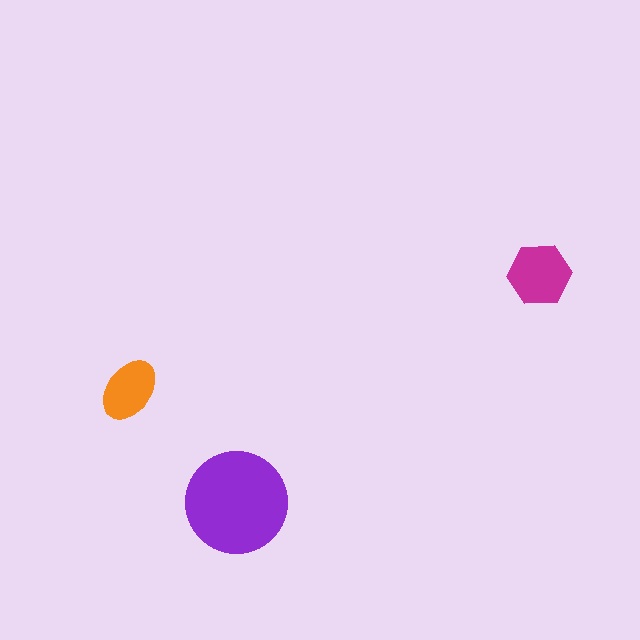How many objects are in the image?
There are 3 objects in the image.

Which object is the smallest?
The orange ellipse.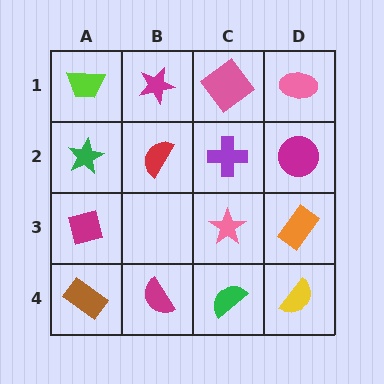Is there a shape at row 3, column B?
No, that cell is empty.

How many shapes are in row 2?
4 shapes.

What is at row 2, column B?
A red semicircle.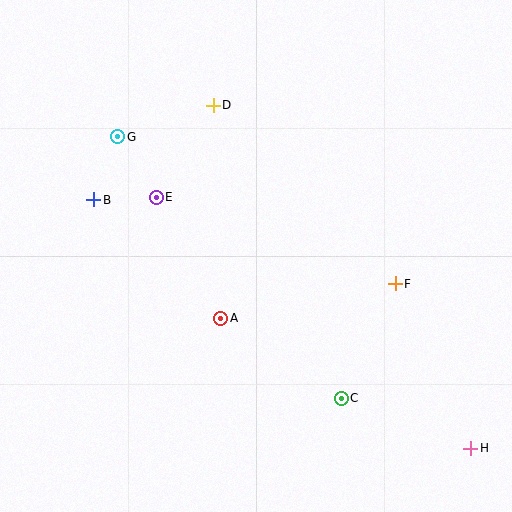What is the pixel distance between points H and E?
The distance between H and E is 402 pixels.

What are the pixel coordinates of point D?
Point D is at (213, 105).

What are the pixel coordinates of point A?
Point A is at (221, 318).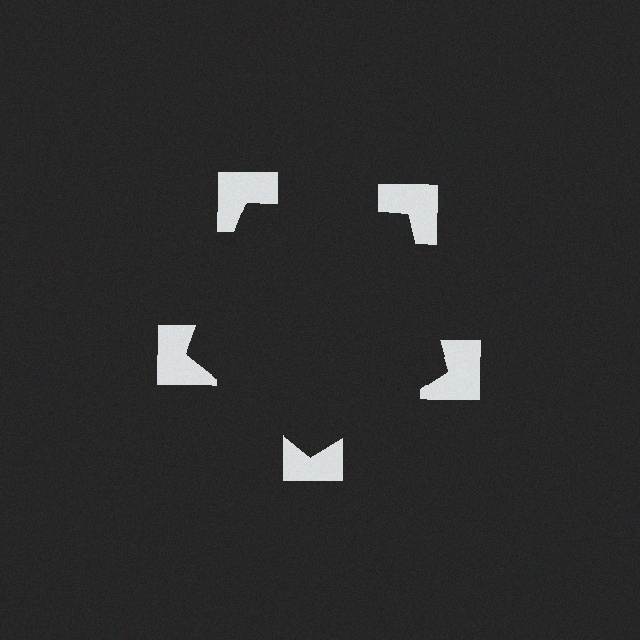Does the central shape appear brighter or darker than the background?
It typically appears slightly darker than the background, even though no actual brightness change is drawn.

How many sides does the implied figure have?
5 sides.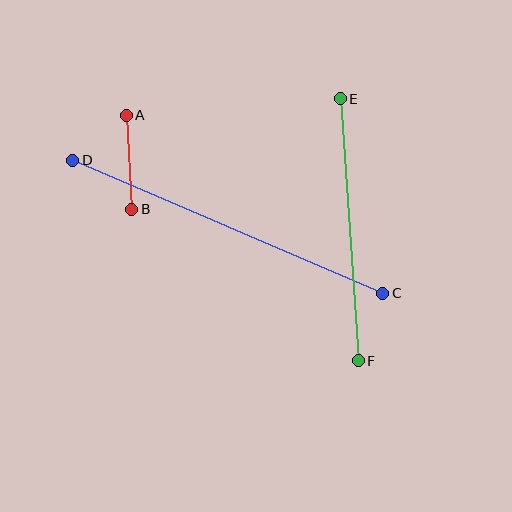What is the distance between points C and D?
The distance is approximately 337 pixels.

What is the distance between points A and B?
The distance is approximately 94 pixels.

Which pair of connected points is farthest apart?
Points C and D are farthest apart.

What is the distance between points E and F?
The distance is approximately 263 pixels.